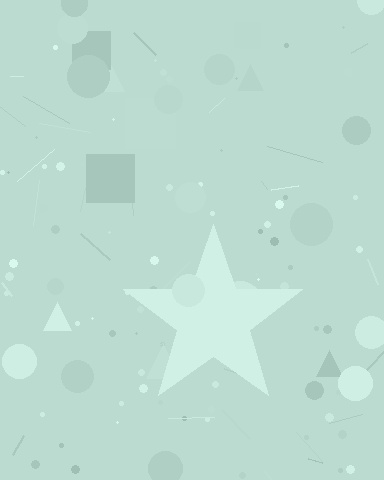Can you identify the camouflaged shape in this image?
The camouflaged shape is a star.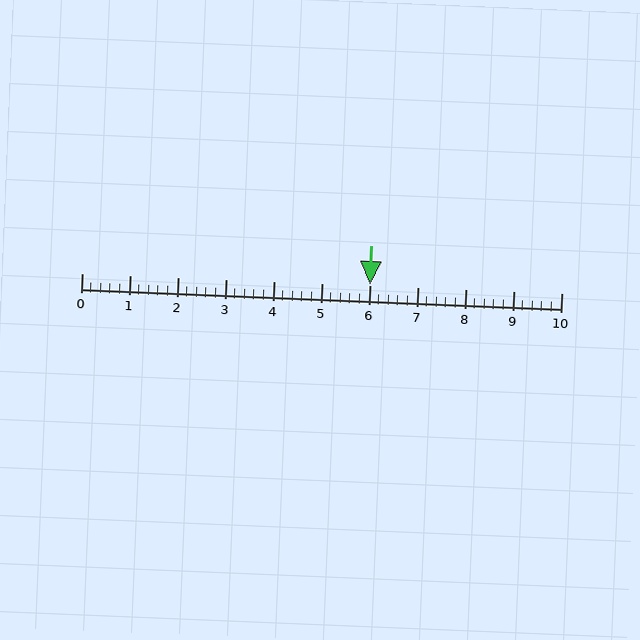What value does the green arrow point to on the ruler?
The green arrow points to approximately 6.0.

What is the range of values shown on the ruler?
The ruler shows values from 0 to 10.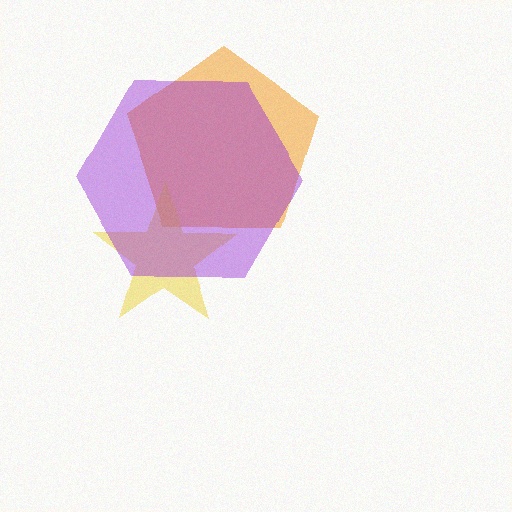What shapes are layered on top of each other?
The layered shapes are: an orange pentagon, a yellow star, a purple hexagon.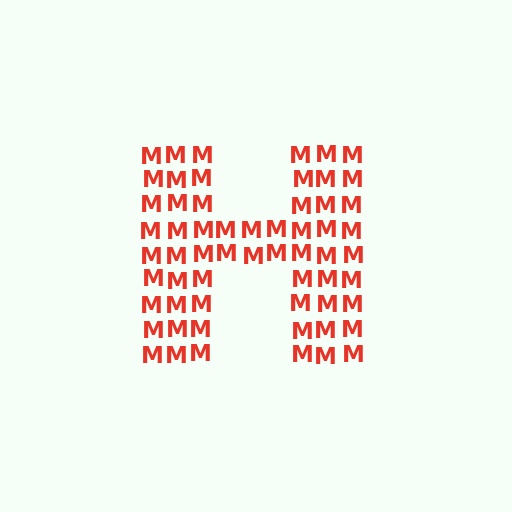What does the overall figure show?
The overall figure shows the letter H.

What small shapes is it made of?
It is made of small letter M's.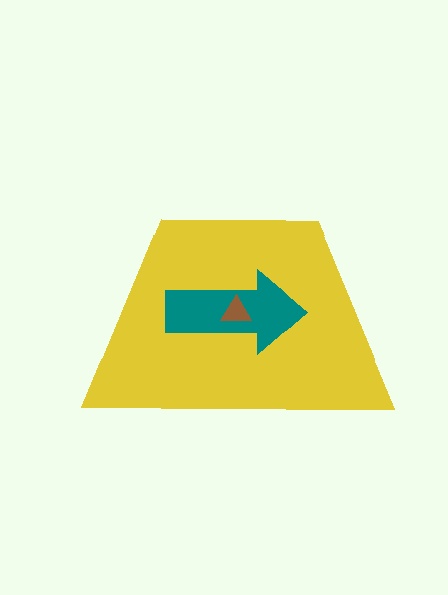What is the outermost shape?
The yellow trapezoid.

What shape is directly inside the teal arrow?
The brown triangle.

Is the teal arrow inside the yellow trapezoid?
Yes.